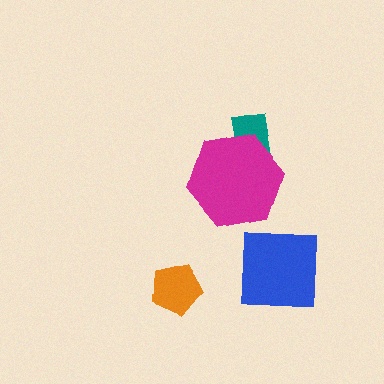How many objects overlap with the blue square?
0 objects overlap with the blue square.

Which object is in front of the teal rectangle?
The magenta hexagon is in front of the teal rectangle.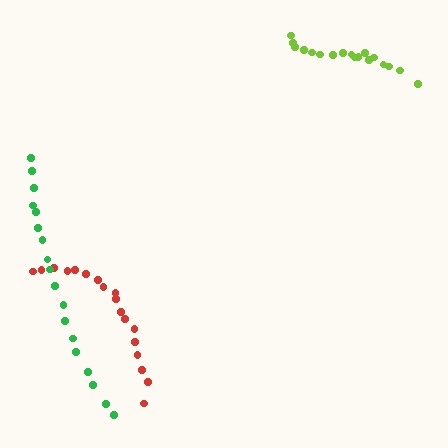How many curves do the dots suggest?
There are 3 distinct paths.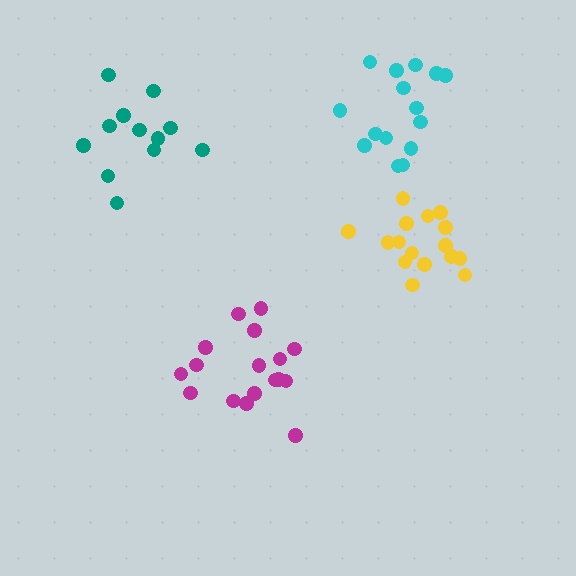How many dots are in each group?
Group 1: 17 dots, Group 2: 12 dots, Group 3: 15 dots, Group 4: 16 dots (60 total).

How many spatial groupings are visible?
There are 4 spatial groupings.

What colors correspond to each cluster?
The clusters are colored: magenta, teal, cyan, yellow.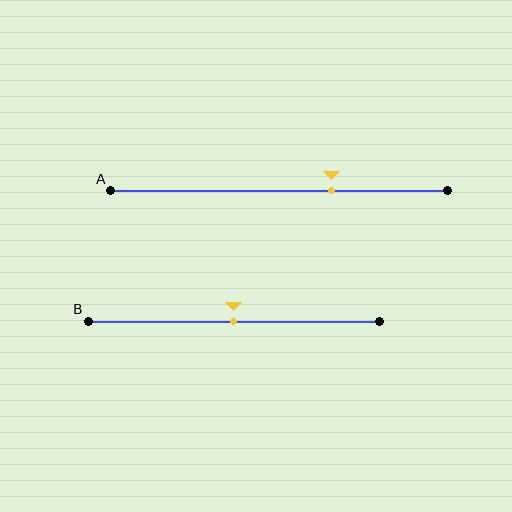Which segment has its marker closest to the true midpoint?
Segment B has its marker closest to the true midpoint.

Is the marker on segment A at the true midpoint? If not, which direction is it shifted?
No, the marker on segment A is shifted to the right by about 15% of the segment length.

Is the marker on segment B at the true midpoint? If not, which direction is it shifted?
Yes, the marker on segment B is at the true midpoint.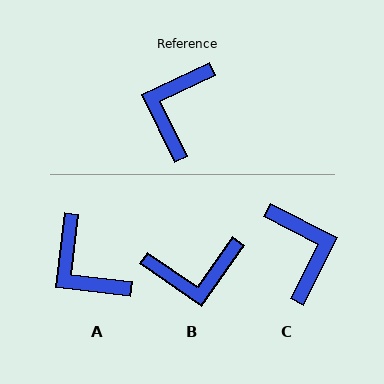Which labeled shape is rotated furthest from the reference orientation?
C, about 142 degrees away.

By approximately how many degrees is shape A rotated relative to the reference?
Approximately 58 degrees counter-clockwise.